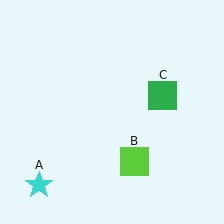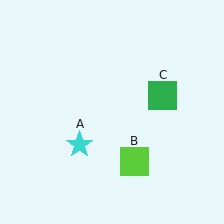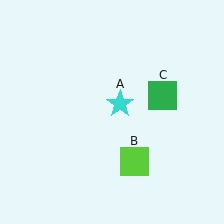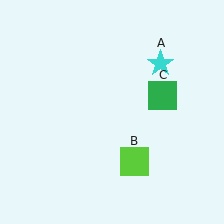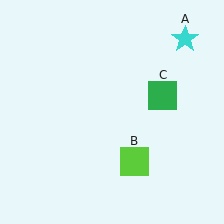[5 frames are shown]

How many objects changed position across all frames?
1 object changed position: cyan star (object A).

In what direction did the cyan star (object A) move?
The cyan star (object A) moved up and to the right.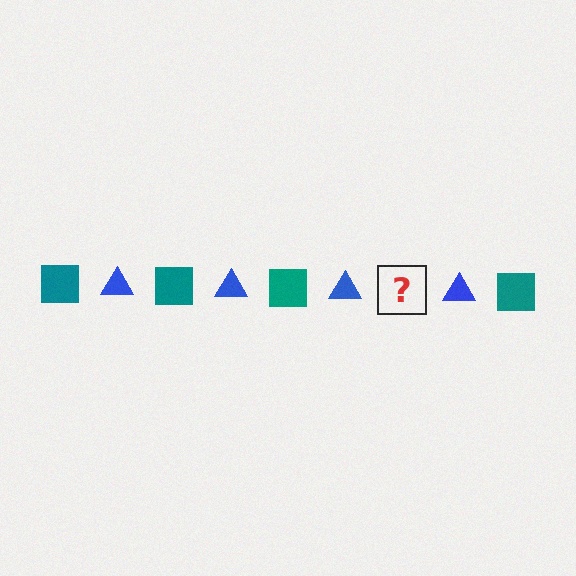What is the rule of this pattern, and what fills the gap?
The rule is that the pattern alternates between teal square and blue triangle. The gap should be filled with a teal square.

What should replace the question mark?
The question mark should be replaced with a teal square.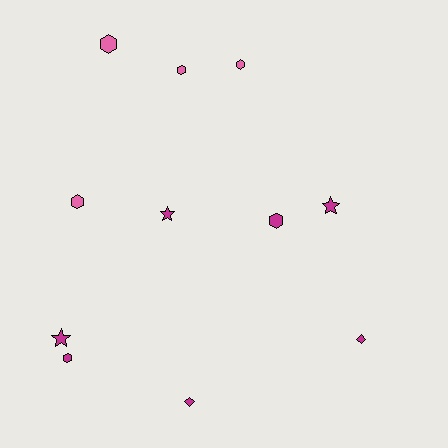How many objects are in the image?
There are 11 objects.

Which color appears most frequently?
Magenta, with 7 objects.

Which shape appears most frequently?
Hexagon, with 6 objects.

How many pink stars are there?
There are no pink stars.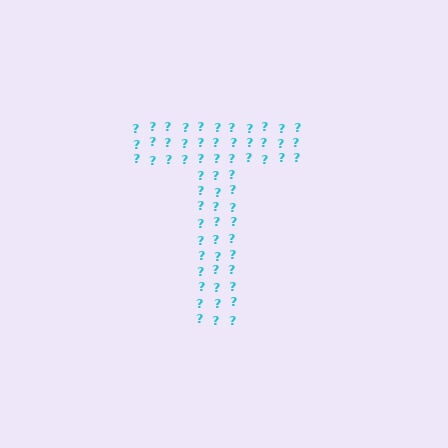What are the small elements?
The small elements are question marks.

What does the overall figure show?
The overall figure shows the letter T.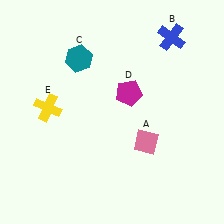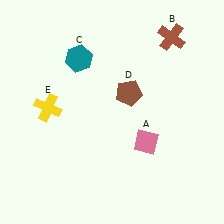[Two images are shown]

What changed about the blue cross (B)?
In Image 1, B is blue. In Image 2, it changed to brown.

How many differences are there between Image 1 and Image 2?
There are 2 differences between the two images.